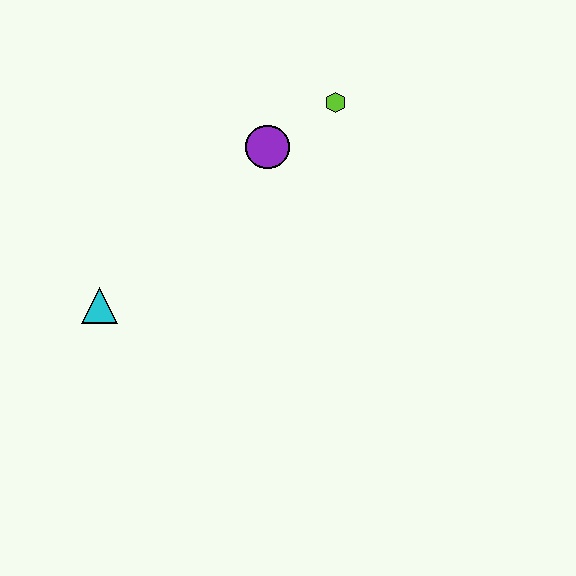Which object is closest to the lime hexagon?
The purple circle is closest to the lime hexagon.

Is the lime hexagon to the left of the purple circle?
No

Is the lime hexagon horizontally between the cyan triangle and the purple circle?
No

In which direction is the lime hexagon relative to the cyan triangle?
The lime hexagon is to the right of the cyan triangle.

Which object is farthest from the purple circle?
The cyan triangle is farthest from the purple circle.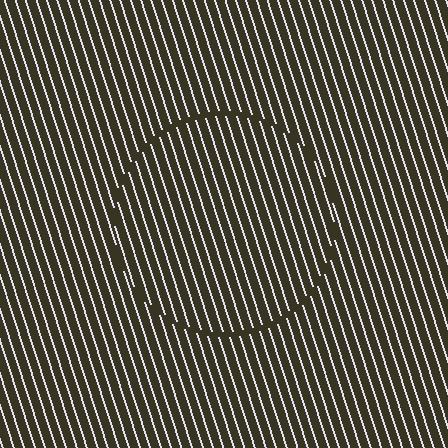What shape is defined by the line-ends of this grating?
An illusory circle. The interior of the shape contains the same grating, shifted by half a period — the contour is defined by the phase discontinuity where line-ends from the inner and outer gratings abut.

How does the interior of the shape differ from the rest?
The interior of the shape contains the same grating, shifted by half a period — the contour is defined by the phase discontinuity where line-ends from the inner and outer gratings abut.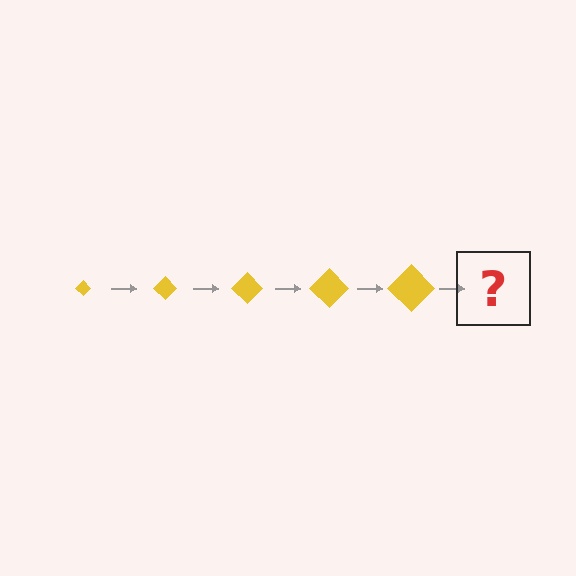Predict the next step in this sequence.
The next step is a yellow diamond, larger than the previous one.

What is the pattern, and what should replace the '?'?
The pattern is that the diamond gets progressively larger each step. The '?' should be a yellow diamond, larger than the previous one.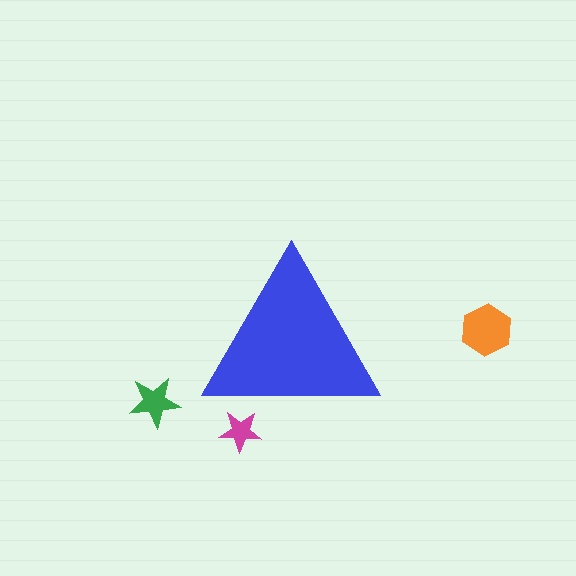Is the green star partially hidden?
No, the green star is fully visible.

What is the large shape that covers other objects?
A blue triangle.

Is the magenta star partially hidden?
Yes, the magenta star is partially hidden behind the blue triangle.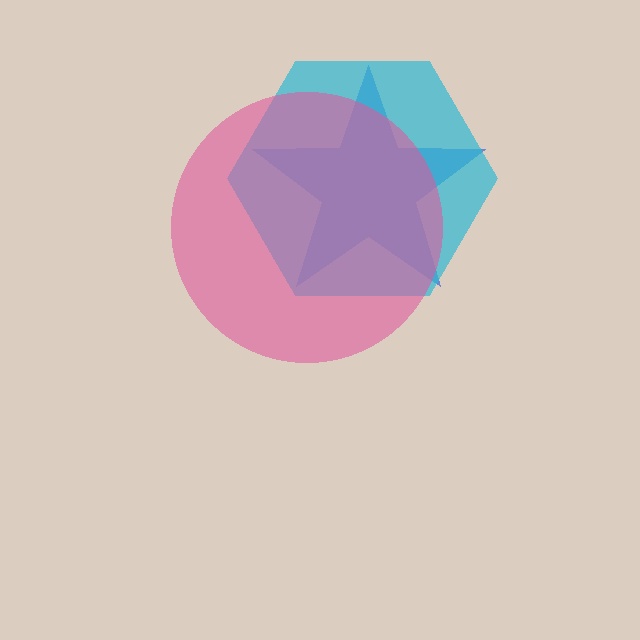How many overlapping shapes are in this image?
There are 3 overlapping shapes in the image.